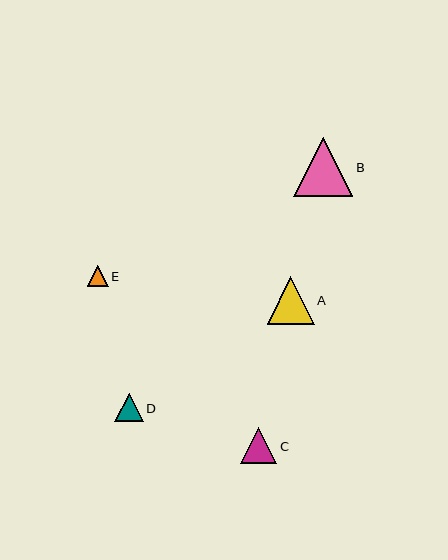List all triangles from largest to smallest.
From largest to smallest: B, A, C, D, E.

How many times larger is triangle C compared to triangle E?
Triangle C is approximately 1.7 times the size of triangle E.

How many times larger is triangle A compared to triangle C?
Triangle A is approximately 1.3 times the size of triangle C.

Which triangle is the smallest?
Triangle E is the smallest with a size of approximately 21 pixels.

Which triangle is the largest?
Triangle B is the largest with a size of approximately 59 pixels.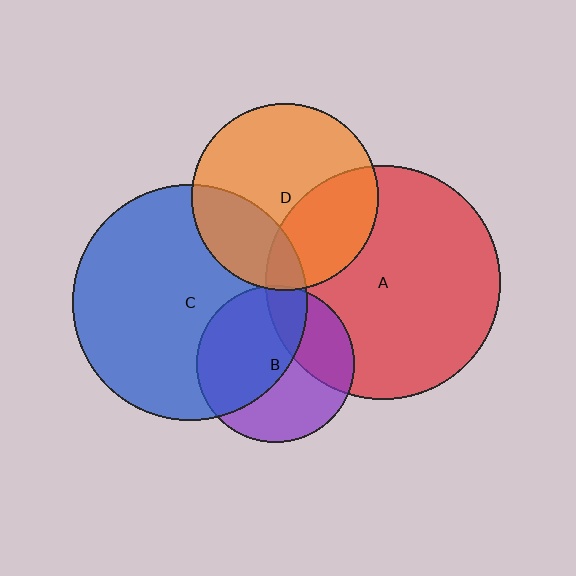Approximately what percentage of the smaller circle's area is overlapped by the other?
Approximately 25%.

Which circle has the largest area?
Circle C (blue).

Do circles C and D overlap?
Yes.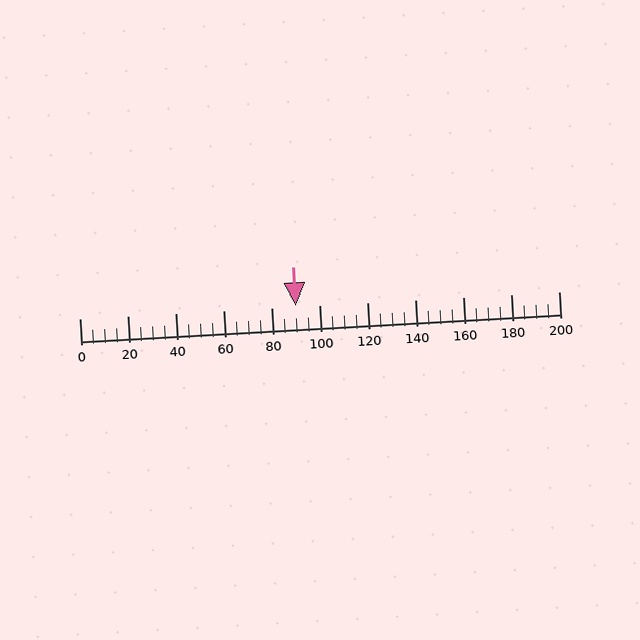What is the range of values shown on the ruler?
The ruler shows values from 0 to 200.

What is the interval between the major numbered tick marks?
The major tick marks are spaced 20 units apart.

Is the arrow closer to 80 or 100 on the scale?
The arrow is closer to 100.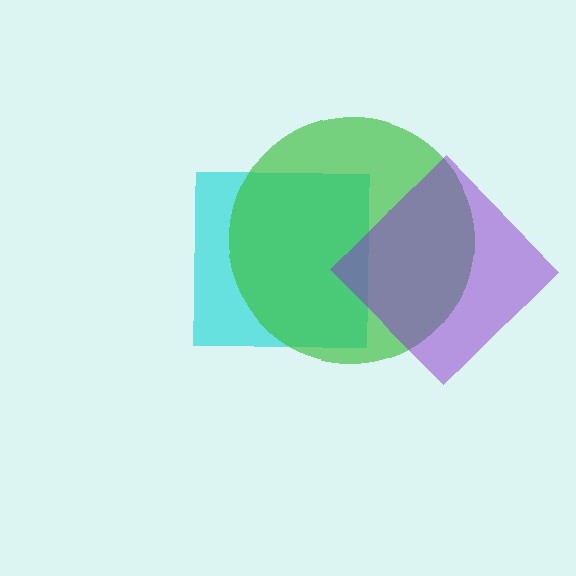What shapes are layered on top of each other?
The layered shapes are: a cyan square, a green circle, a purple diamond.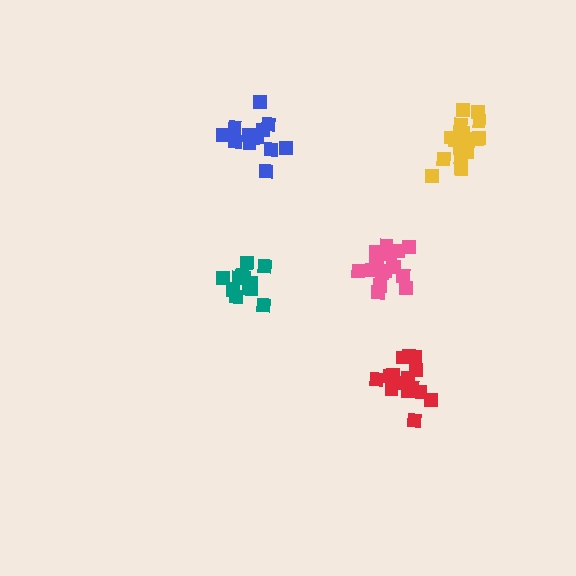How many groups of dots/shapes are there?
There are 5 groups.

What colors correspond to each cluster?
The clusters are colored: teal, pink, red, blue, yellow.